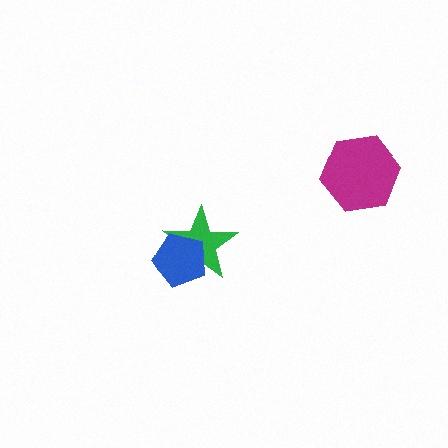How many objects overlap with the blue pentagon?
1 object overlaps with the blue pentagon.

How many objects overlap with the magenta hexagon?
0 objects overlap with the magenta hexagon.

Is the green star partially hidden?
Yes, it is partially covered by another shape.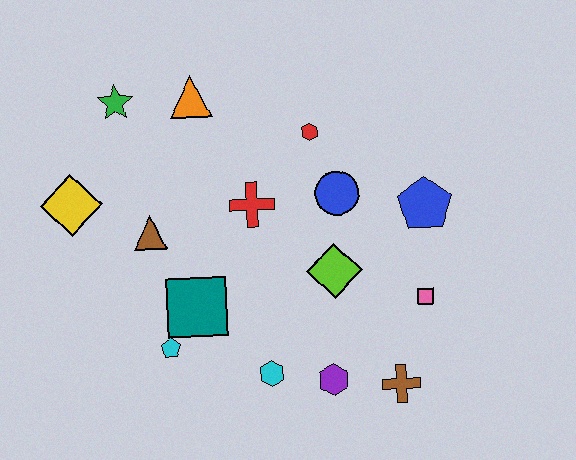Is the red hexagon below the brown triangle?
No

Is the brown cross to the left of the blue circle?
No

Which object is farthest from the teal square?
The blue pentagon is farthest from the teal square.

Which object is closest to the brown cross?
The purple hexagon is closest to the brown cross.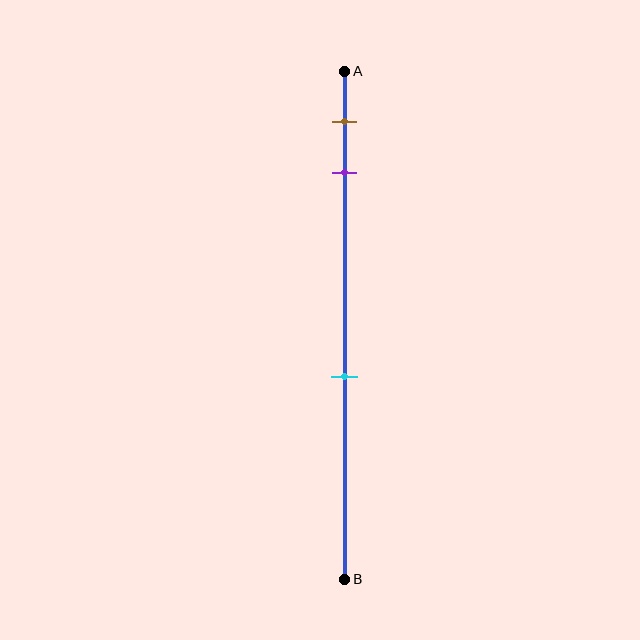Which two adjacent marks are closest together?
The brown and purple marks are the closest adjacent pair.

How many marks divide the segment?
There are 3 marks dividing the segment.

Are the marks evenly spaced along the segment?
No, the marks are not evenly spaced.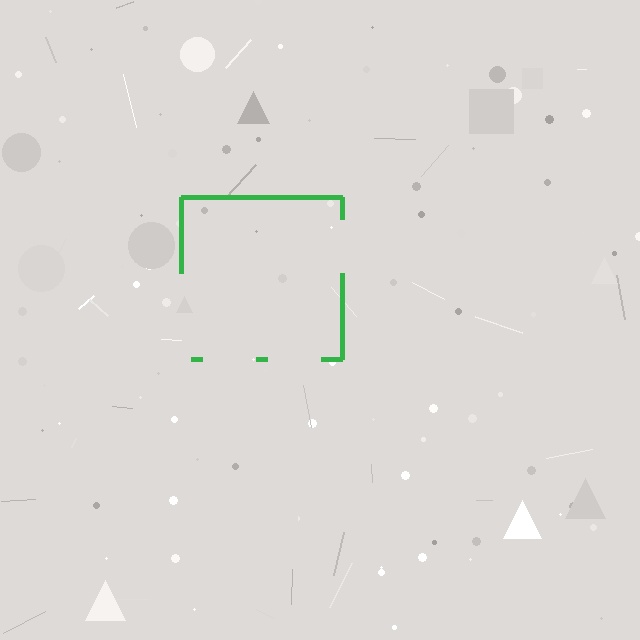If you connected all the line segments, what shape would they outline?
They would outline a square.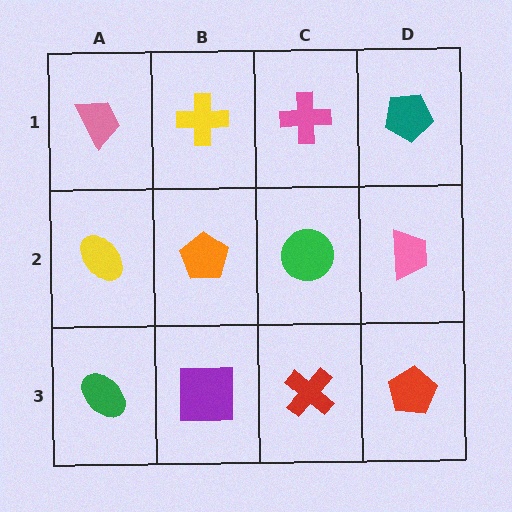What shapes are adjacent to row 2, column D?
A teal pentagon (row 1, column D), a red pentagon (row 3, column D), a green circle (row 2, column C).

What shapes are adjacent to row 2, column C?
A pink cross (row 1, column C), a red cross (row 3, column C), an orange pentagon (row 2, column B), a pink trapezoid (row 2, column D).